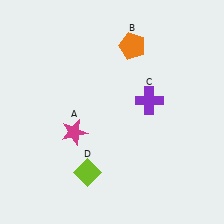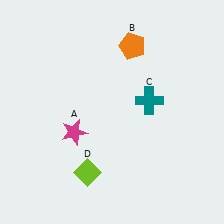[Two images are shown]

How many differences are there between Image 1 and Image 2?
There is 1 difference between the two images.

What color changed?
The cross (C) changed from purple in Image 1 to teal in Image 2.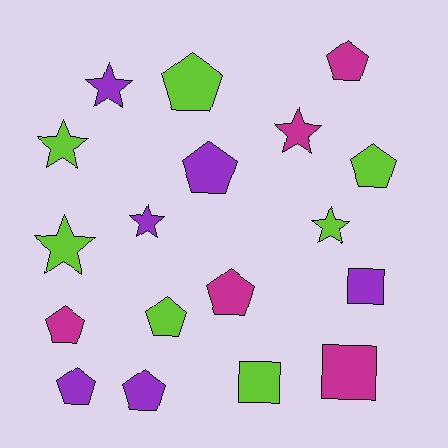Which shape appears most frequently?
Pentagon, with 9 objects.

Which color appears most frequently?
Lime, with 7 objects.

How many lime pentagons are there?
There are 3 lime pentagons.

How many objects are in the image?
There are 18 objects.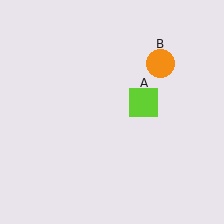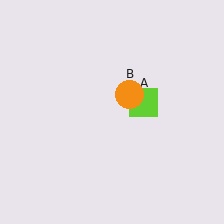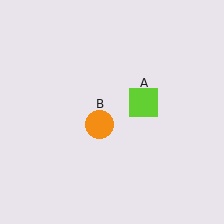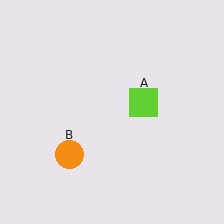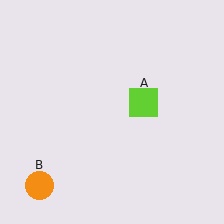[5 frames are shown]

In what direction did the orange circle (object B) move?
The orange circle (object B) moved down and to the left.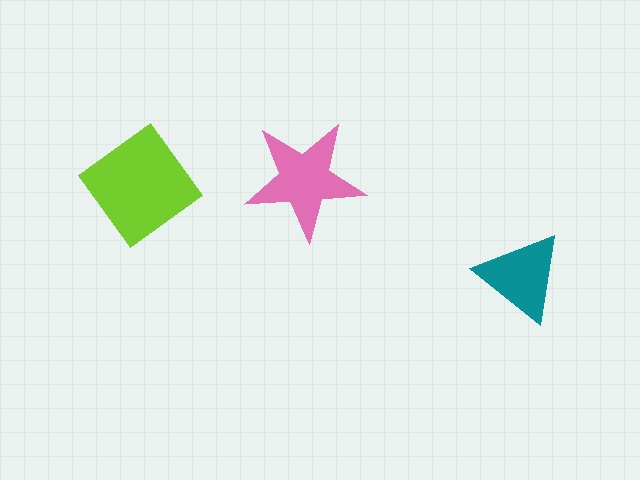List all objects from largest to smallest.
The lime diamond, the pink star, the teal triangle.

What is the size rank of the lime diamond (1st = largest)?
1st.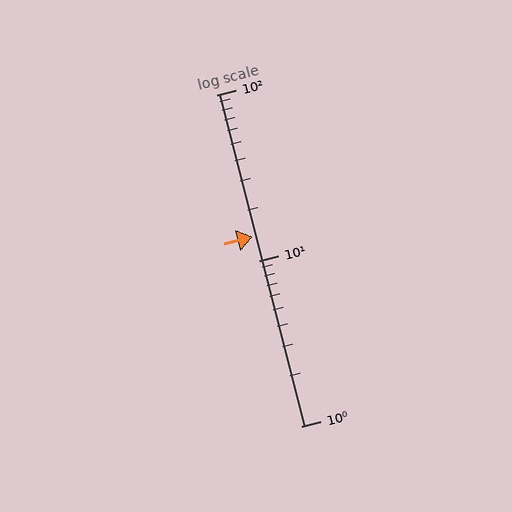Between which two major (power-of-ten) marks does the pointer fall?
The pointer is between 10 and 100.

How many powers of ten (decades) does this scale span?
The scale spans 2 decades, from 1 to 100.